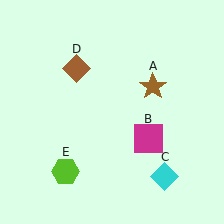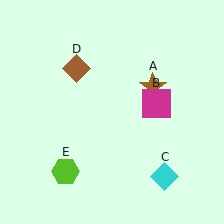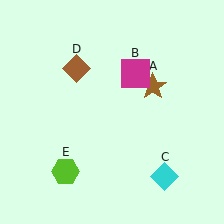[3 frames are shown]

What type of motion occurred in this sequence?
The magenta square (object B) rotated counterclockwise around the center of the scene.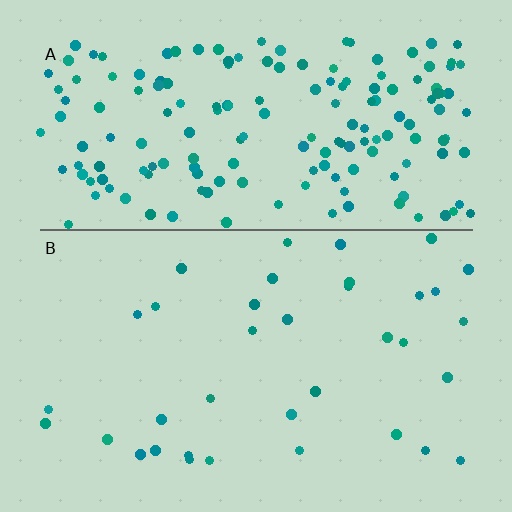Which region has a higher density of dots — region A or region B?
A (the top).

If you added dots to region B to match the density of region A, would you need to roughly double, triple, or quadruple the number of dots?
Approximately quadruple.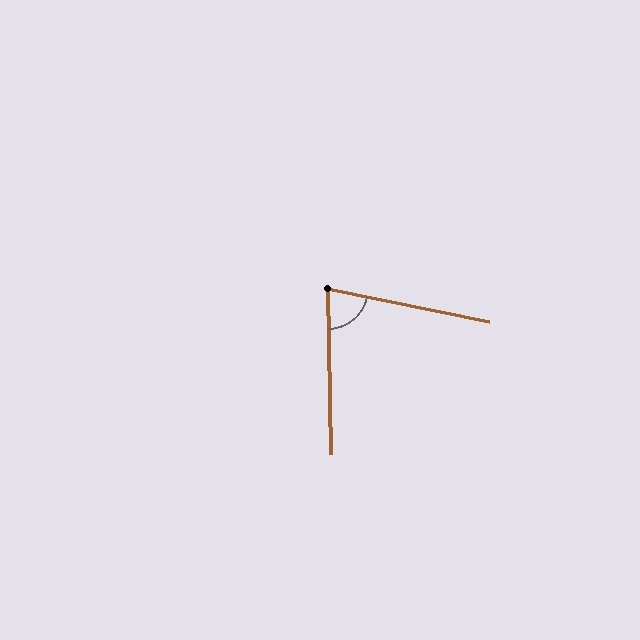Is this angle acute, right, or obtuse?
It is acute.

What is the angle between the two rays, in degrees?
Approximately 77 degrees.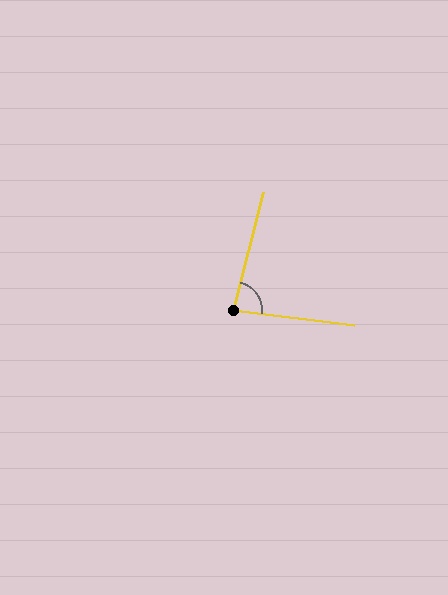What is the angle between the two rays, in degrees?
Approximately 83 degrees.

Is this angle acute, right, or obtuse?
It is acute.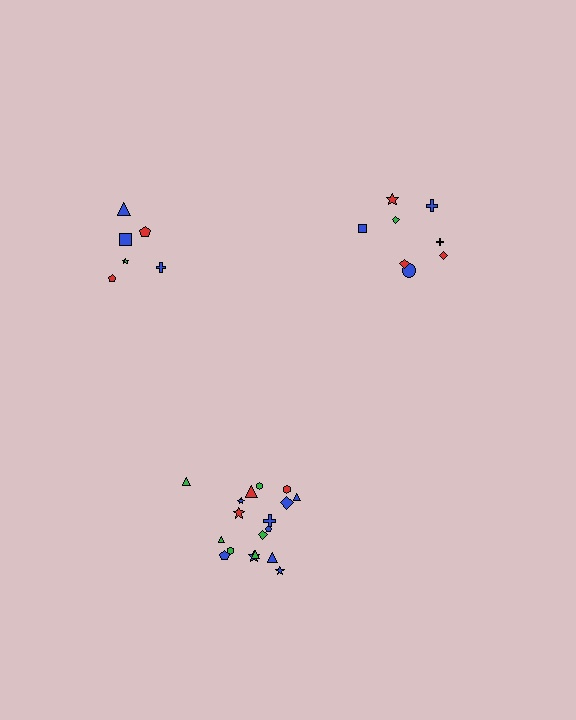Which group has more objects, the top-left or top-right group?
The top-right group.